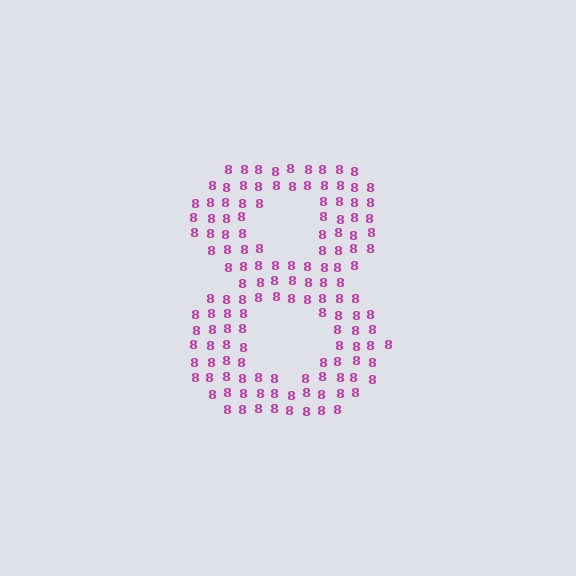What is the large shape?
The large shape is the digit 8.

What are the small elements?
The small elements are digit 8's.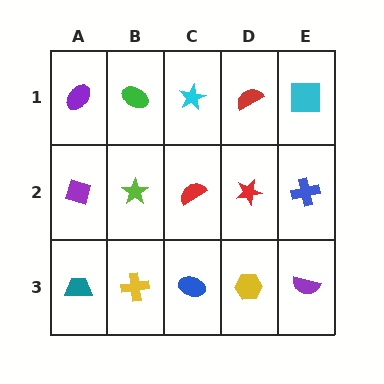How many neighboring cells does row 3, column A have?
2.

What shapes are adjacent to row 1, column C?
A red semicircle (row 2, column C), a green ellipse (row 1, column B), a red semicircle (row 1, column D).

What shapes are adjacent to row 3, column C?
A red semicircle (row 2, column C), a yellow cross (row 3, column B), a yellow hexagon (row 3, column D).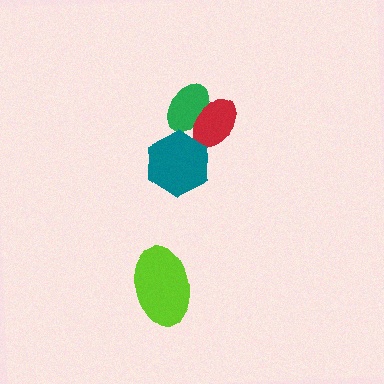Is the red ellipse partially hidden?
Yes, it is partially covered by another shape.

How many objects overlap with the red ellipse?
2 objects overlap with the red ellipse.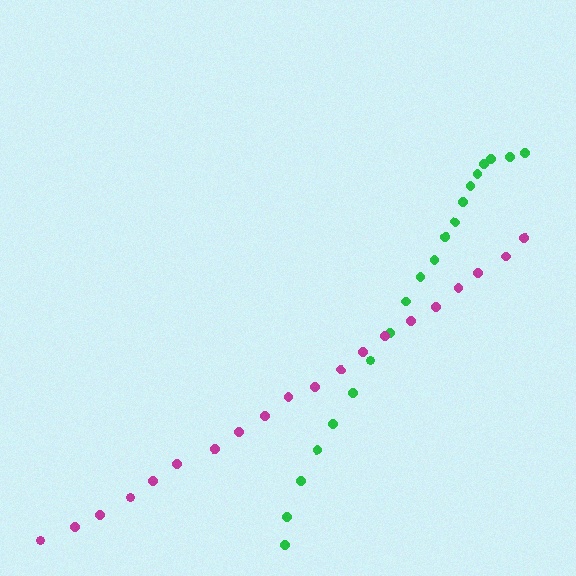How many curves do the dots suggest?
There are 2 distinct paths.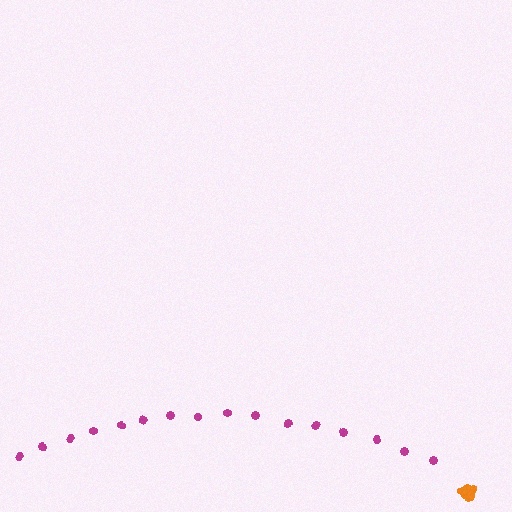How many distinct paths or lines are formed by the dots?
There are 2 distinct paths.